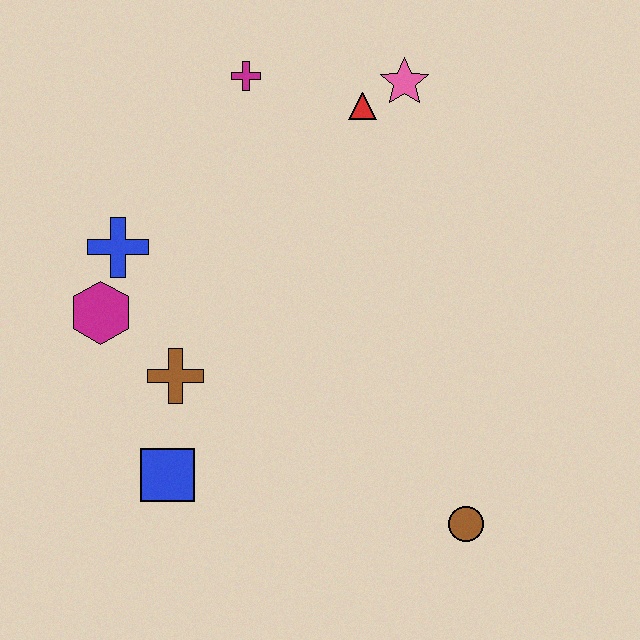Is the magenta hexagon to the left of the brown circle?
Yes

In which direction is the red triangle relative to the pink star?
The red triangle is to the left of the pink star.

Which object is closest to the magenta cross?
The red triangle is closest to the magenta cross.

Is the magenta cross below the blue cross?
No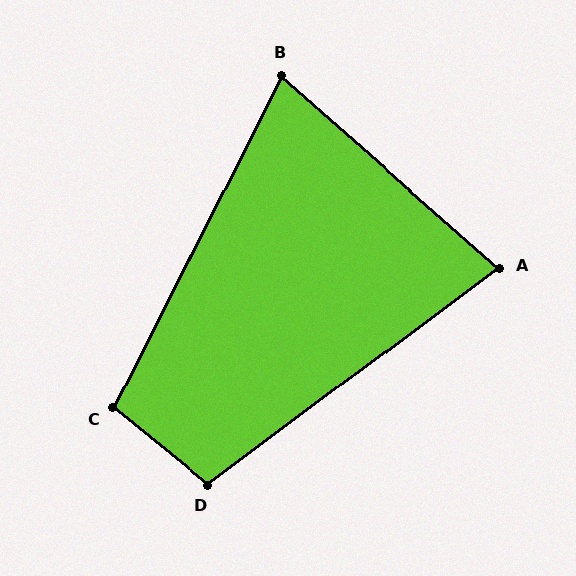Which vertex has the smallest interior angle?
B, at approximately 75 degrees.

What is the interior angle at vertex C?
Approximately 102 degrees (obtuse).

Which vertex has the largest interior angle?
D, at approximately 105 degrees.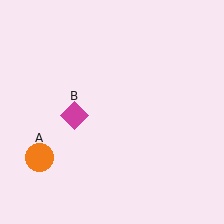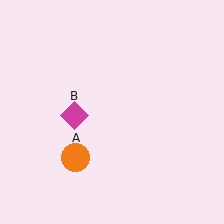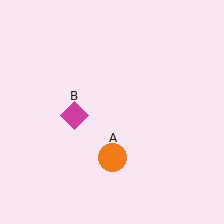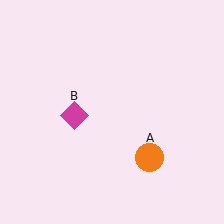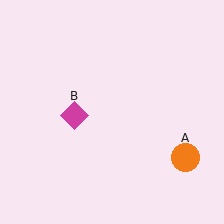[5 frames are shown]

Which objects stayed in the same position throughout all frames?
Magenta diamond (object B) remained stationary.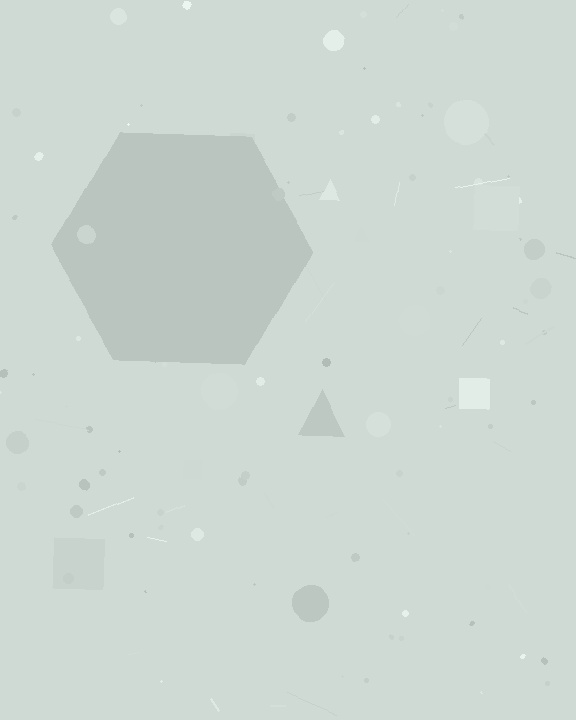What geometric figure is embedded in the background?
A hexagon is embedded in the background.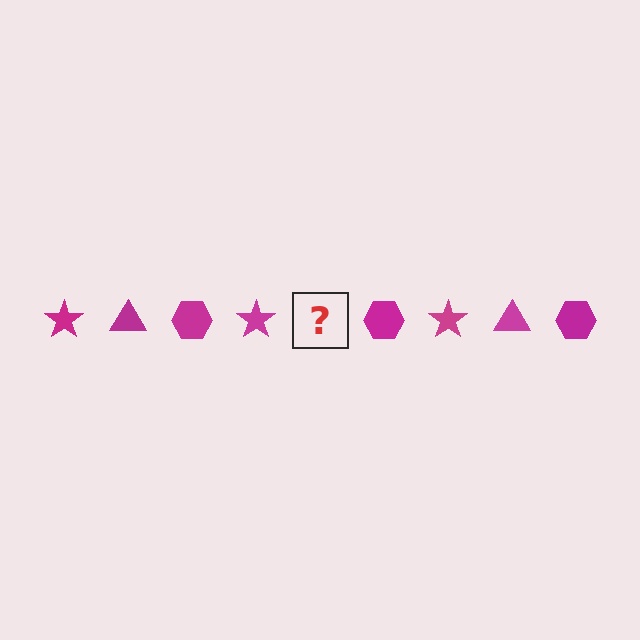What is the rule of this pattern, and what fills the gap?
The rule is that the pattern cycles through star, triangle, hexagon shapes in magenta. The gap should be filled with a magenta triangle.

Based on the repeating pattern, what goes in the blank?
The blank should be a magenta triangle.